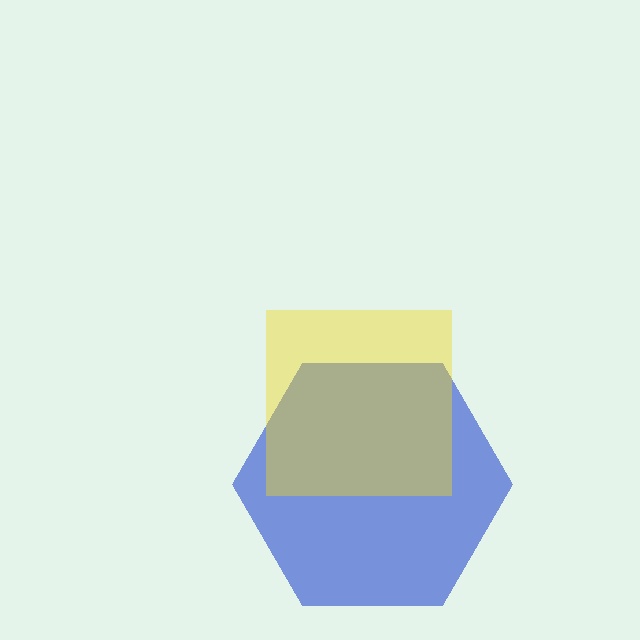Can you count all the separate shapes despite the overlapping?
Yes, there are 2 separate shapes.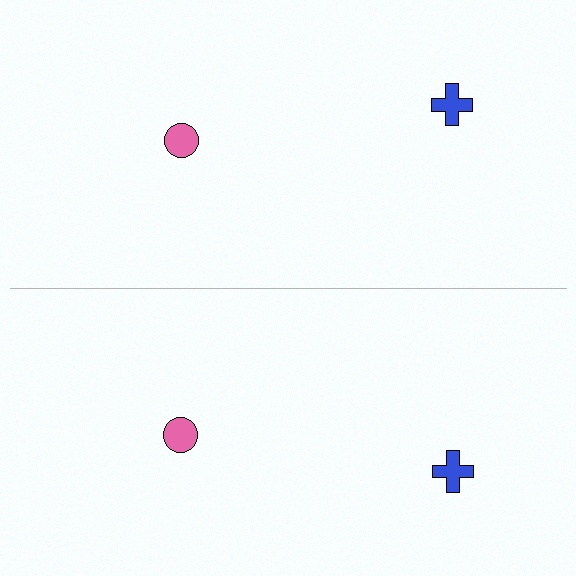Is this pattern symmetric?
Yes, this pattern has bilateral (reflection) symmetry.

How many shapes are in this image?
There are 4 shapes in this image.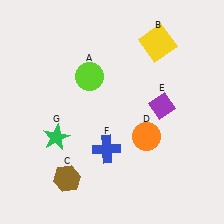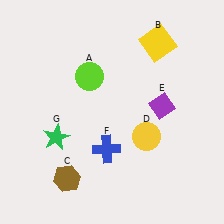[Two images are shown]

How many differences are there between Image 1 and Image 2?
There is 1 difference between the two images.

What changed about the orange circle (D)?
In Image 1, D is orange. In Image 2, it changed to yellow.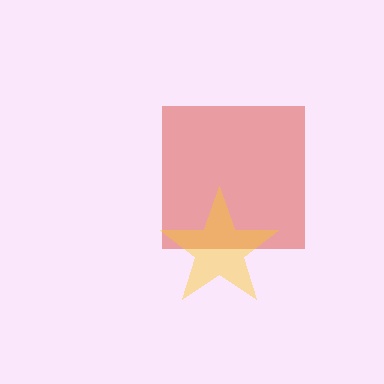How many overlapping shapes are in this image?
There are 2 overlapping shapes in the image.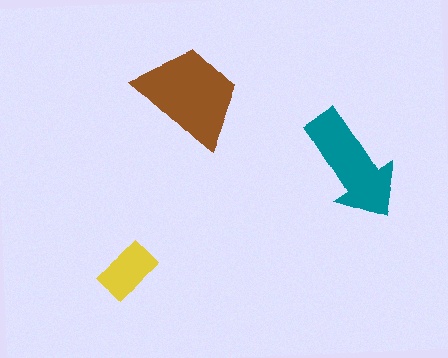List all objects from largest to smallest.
The brown trapezoid, the teal arrow, the yellow rectangle.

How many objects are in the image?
There are 3 objects in the image.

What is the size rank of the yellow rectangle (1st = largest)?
3rd.